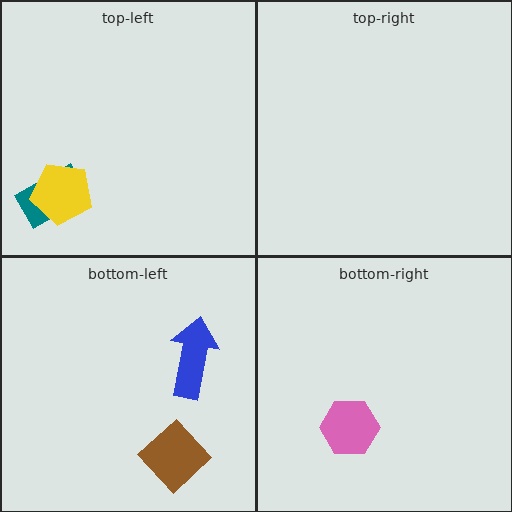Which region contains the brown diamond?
The bottom-left region.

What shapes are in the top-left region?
The teal rectangle, the yellow pentagon.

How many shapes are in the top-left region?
2.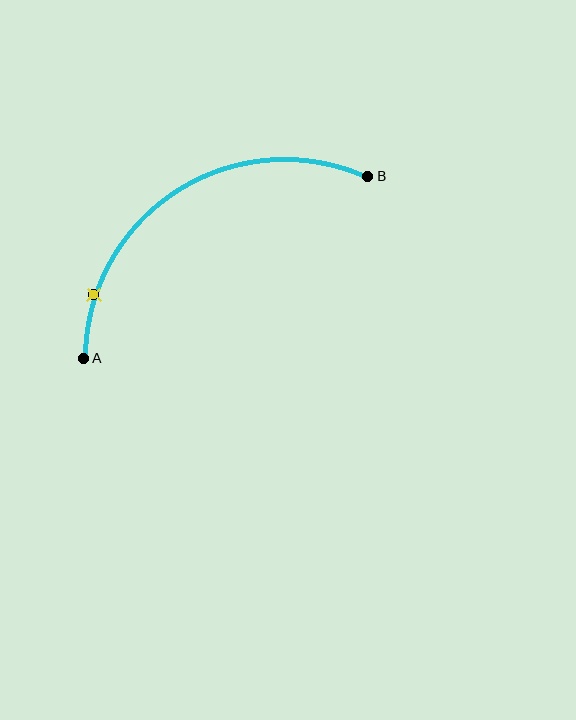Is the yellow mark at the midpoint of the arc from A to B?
No. The yellow mark lies on the arc but is closer to endpoint A. The arc midpoint would be at the point on the curve equidistant along the arc from both A and B.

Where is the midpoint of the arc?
The arc midpoint is the point on the curve farthest from the straight line joining A and B. It sits above that line.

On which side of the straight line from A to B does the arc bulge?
The arc bulges above the straight line connecting A and B.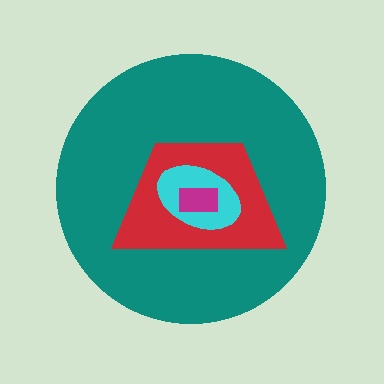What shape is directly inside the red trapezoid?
The cyan ellipse.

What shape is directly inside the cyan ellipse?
The magenta rectangle.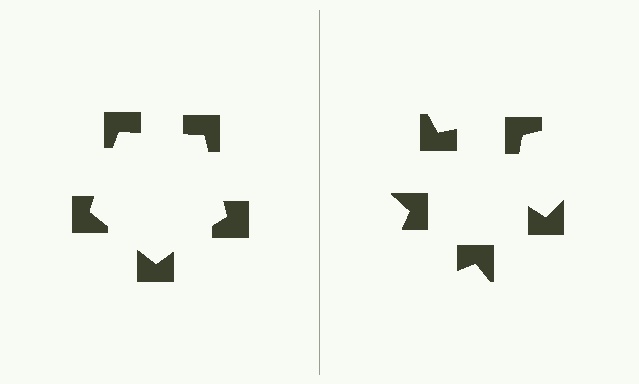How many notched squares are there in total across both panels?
10 — 5 on each side.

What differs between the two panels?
The notched squares are positioned identically on both sides; only the wedge orientations differ. On the left they align to a pentagon; on the right they are misaligned.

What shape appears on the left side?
An illusory pentagon.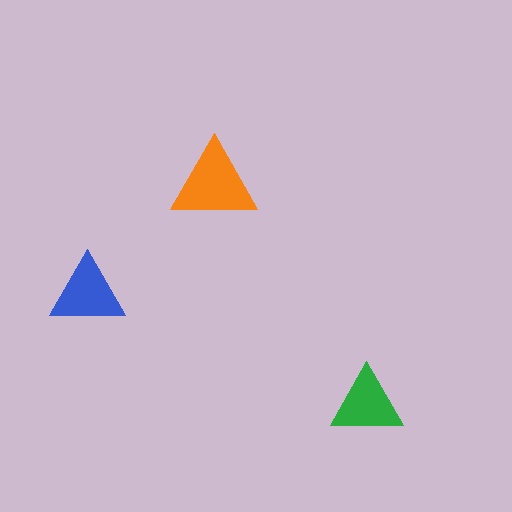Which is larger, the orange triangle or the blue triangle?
The orange one.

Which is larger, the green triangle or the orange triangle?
The orange one.